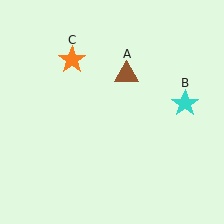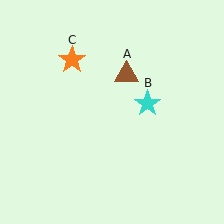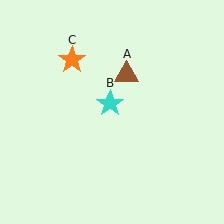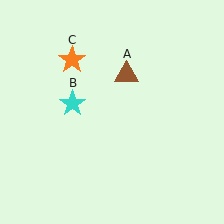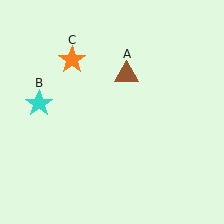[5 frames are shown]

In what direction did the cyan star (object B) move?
The cyan star (object B) moved left.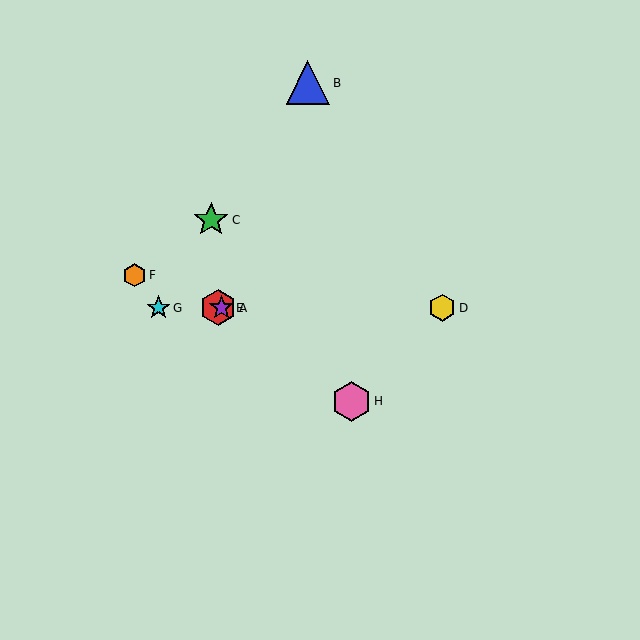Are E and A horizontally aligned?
Yes, both are at y≈308.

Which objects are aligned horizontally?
Objects A, D, E, G are aligned horizontally.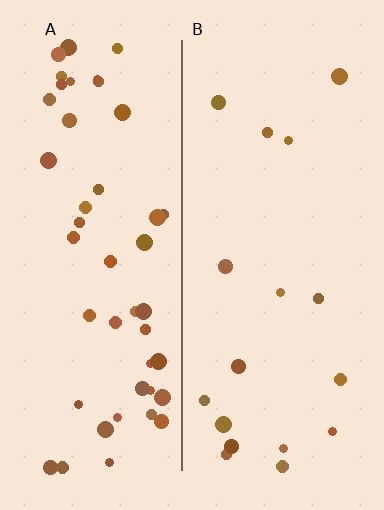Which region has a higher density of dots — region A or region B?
A (the left).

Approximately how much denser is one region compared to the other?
Approximately 2.7× — region A over region B.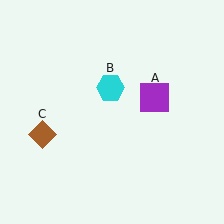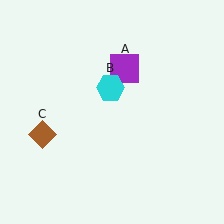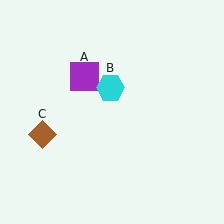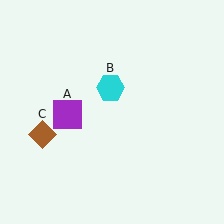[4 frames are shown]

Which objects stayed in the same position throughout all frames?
Cyan hexagon (object B) and brown diamond (object C) remained stationary.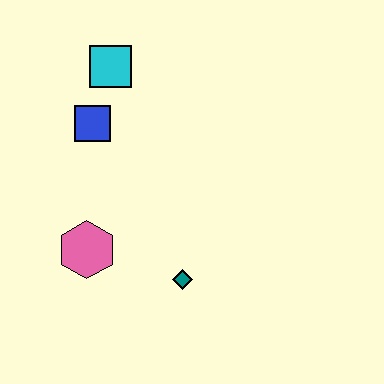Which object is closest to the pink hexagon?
The teal diamond is closest to the pink hexagon.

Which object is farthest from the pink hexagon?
The cyan square is farthest from the pink hexagon.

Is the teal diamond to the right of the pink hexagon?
Yes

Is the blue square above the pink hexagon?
Yes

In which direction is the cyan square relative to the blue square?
The cyan square is above the blue square.